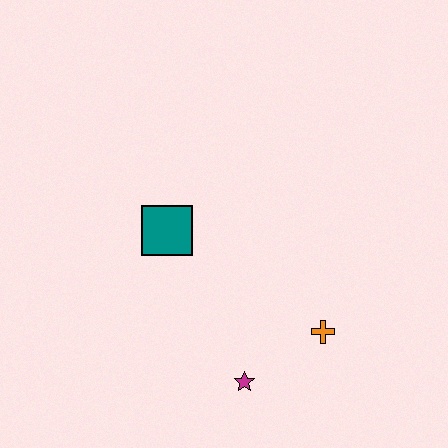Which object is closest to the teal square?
The magenta star is closest to the teal square.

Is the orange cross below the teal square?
Yes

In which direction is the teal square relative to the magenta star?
The teal square is above the magenta star.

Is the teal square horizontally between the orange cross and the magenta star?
No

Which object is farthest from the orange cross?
The teal square is farthest from the orange cross.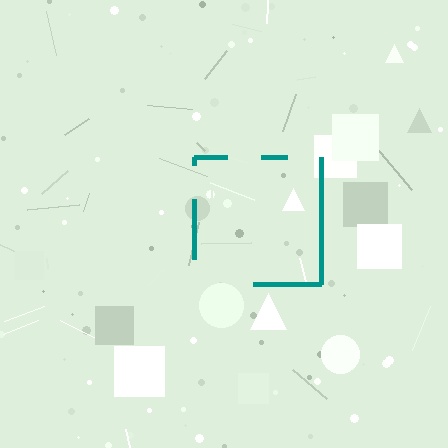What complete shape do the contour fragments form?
The contour fragments form a square.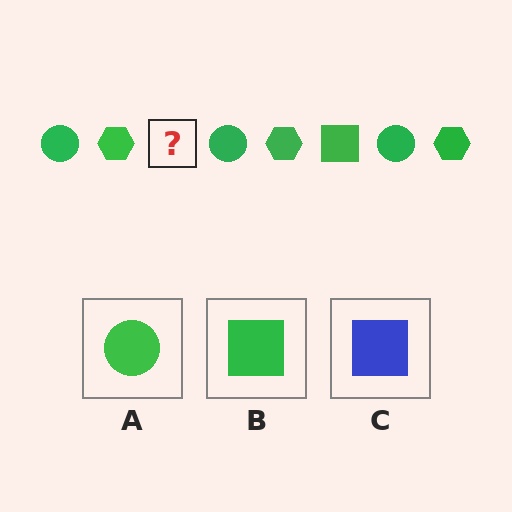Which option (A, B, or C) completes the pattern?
B.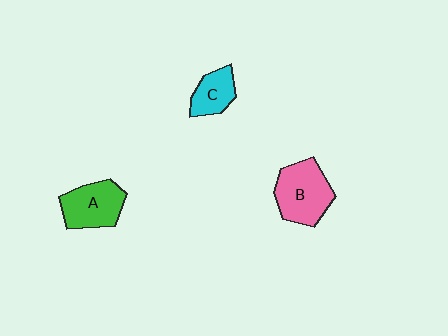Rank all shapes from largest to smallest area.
From largest to smallest: B (pink), A (green), C (cyan).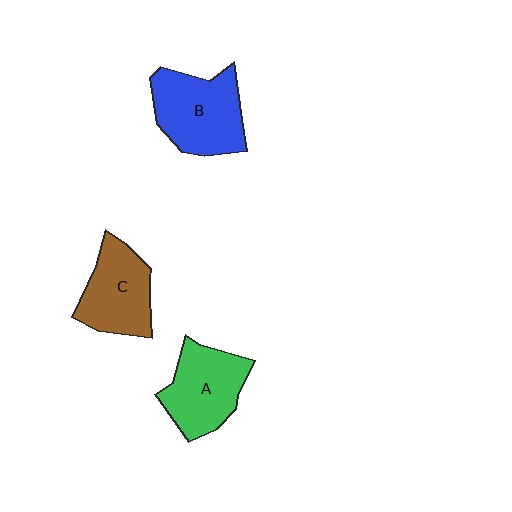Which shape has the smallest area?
Shape C (brown).